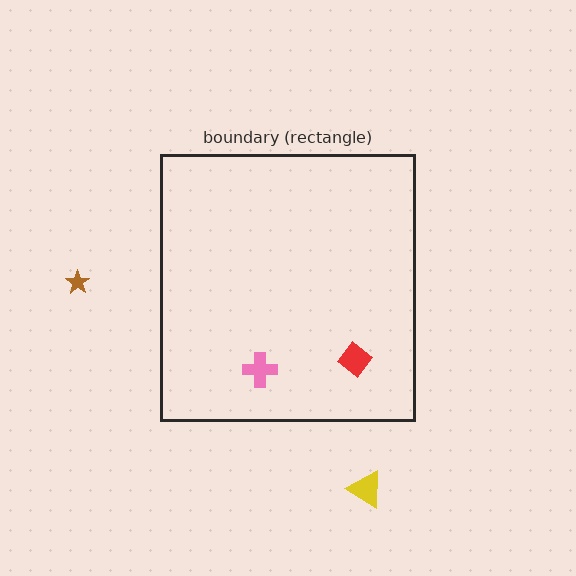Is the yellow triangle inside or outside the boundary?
Outside.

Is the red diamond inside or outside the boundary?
Inside.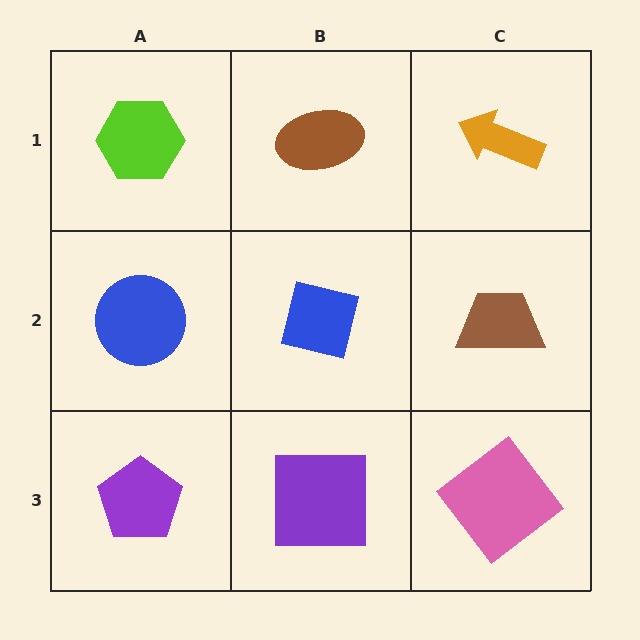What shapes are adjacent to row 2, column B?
A brown ellipse (row 1, column B), a purple square (row 3, column B), a blue circle (row 2, column A), a brown trapezoid (row 2, column C).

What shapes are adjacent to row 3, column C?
A brown trapezoid (row 2, column C), a purple square (row 3, column B).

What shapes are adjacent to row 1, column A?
A blue circle (row 2, column A), a brown ellipse (row 1, column B).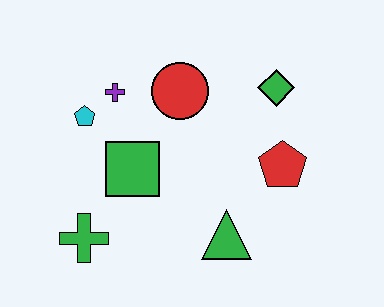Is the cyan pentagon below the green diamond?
Yes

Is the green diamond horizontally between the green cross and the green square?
No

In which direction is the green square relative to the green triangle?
The green square is to the left of the green triangle.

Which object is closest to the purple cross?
The cyan pentagon is closest to the purple cross.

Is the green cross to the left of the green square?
Yes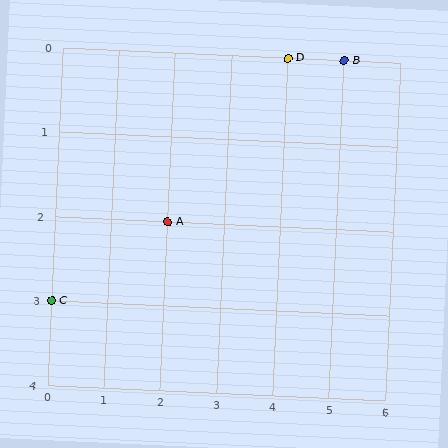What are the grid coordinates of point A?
Point A is at grid coordinates (2, 2).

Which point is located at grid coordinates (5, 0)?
Point B is at (5, 0).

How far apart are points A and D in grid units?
Points A and D are 2 columns and 2 rows apart (about 2.8 grid units diagonally).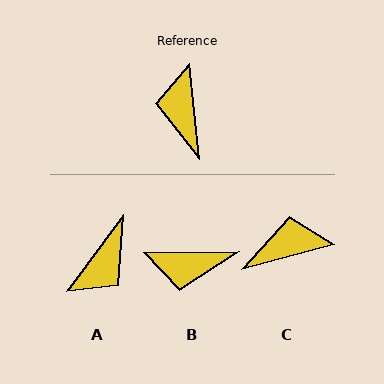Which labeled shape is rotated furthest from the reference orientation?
A, about 138 degrees away.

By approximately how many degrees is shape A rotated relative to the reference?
Approximately 138 degrees counter-clockwise.